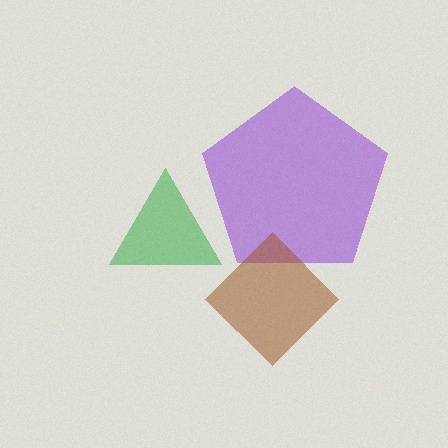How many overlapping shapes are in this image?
There are 3 overlapping shapes in the image.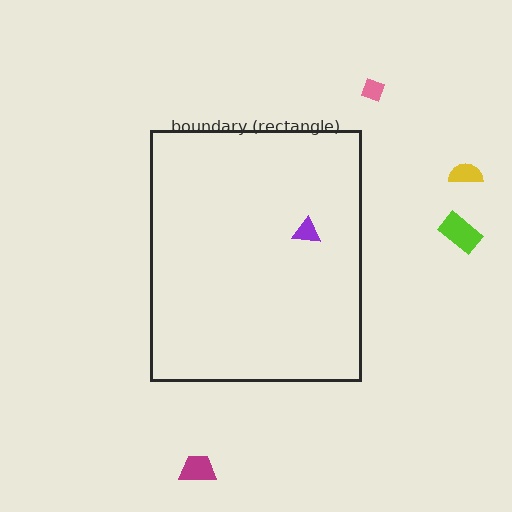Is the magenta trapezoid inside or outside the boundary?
Outside.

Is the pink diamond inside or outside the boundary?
Outside.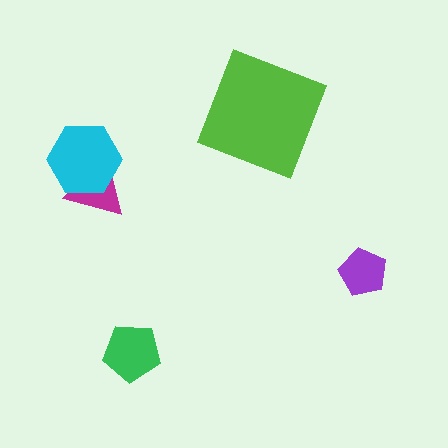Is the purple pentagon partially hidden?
No, no other shape covers it.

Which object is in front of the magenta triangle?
The cyan hexagon is in front of the magenta triangle.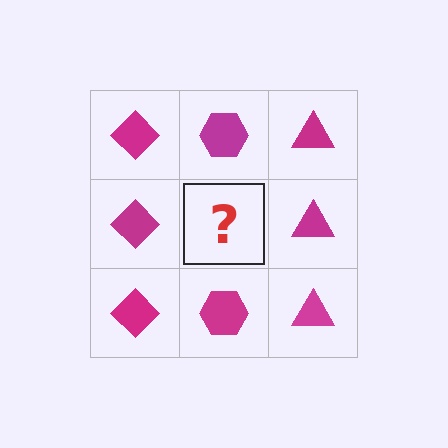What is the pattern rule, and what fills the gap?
The rule is that each column has a consistent shape. The gap should be filled with a magenta hexagon.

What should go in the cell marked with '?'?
The missing cell should contain a magenta hexagon.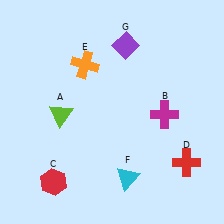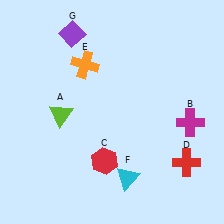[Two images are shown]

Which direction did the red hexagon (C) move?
The red hexagon (C) moved right.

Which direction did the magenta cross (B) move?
The magenta cross (B) moved right.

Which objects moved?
The objects that moved are: the magenta cross (B), the red hexagon (C), the purple diamond (G).